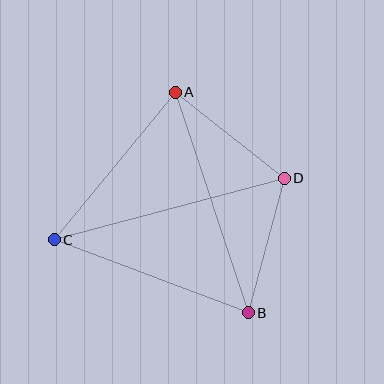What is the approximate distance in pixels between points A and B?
The distance between A and B is approximately 232 pixels.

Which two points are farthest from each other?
Points C and D are farthest from each other.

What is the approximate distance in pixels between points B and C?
The distance between B and C is approximately 207 pixels.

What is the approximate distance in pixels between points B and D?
The distance between B and D is approximately 139 pixels.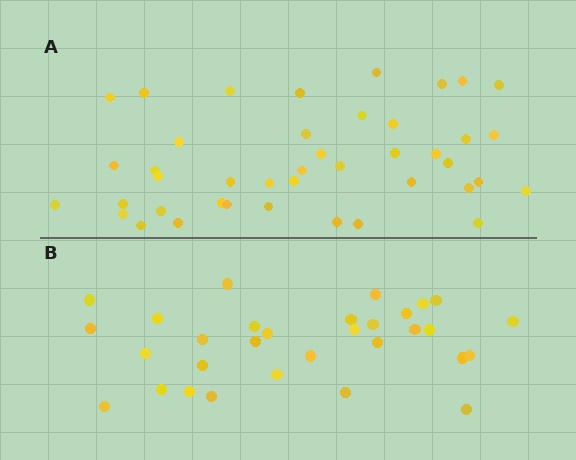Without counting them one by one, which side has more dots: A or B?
Region A (the top region) has more dots.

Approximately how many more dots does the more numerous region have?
Region A has roughly 12 or so more dots than region B.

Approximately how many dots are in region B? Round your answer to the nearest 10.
About 30 dots. (The exact count is 31, which rounds to 30.)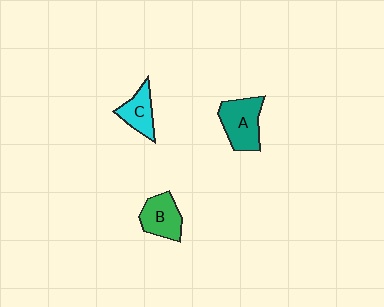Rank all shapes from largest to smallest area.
From largest to smallest: A (teal), B (green), C (cyan).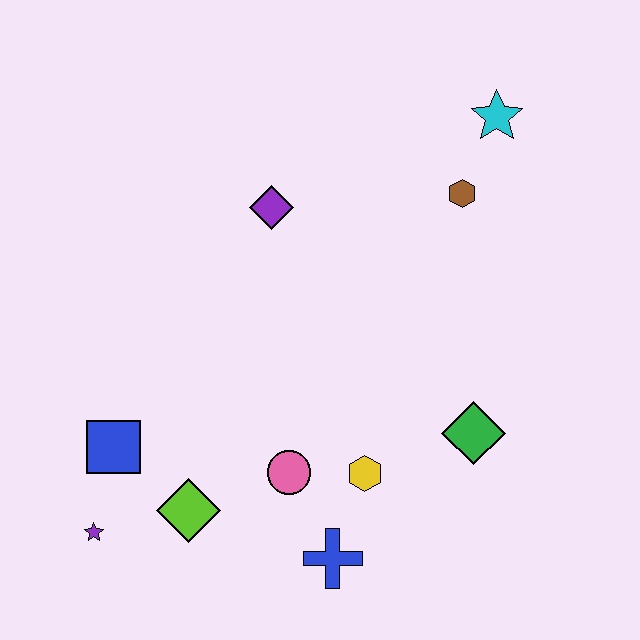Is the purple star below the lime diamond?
Yes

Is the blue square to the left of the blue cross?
Yes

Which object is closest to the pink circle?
The yellow hexagon is closest to the pink circle.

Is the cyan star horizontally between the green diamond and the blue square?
No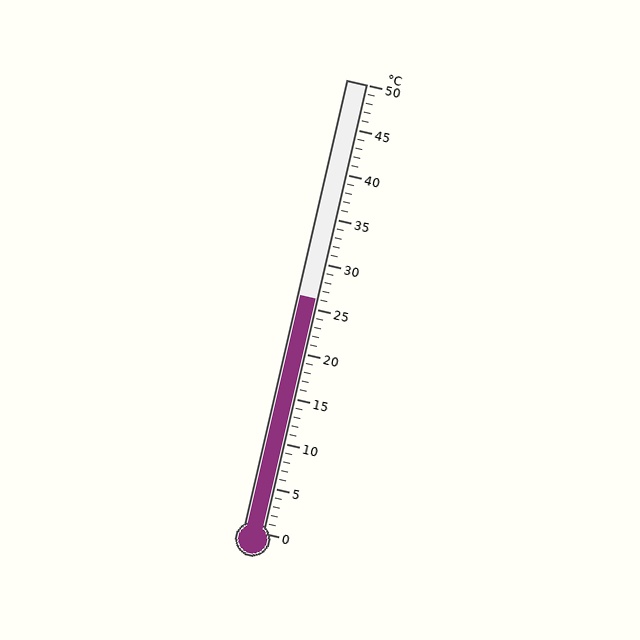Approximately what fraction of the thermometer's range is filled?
The thermometer is filled to approximately 50% of its range.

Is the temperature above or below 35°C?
The temperature is below 35°C.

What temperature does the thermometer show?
The thermometer shows approximately 26°C.